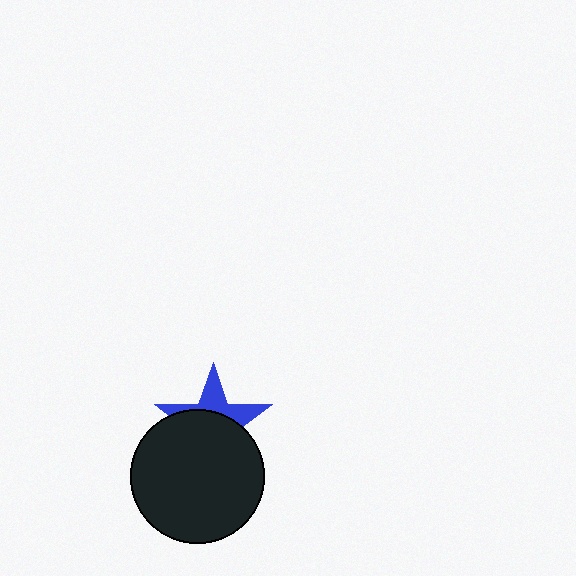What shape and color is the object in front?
The object in front is a black circle.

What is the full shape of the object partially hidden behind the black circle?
The partially hidden object is a blue star.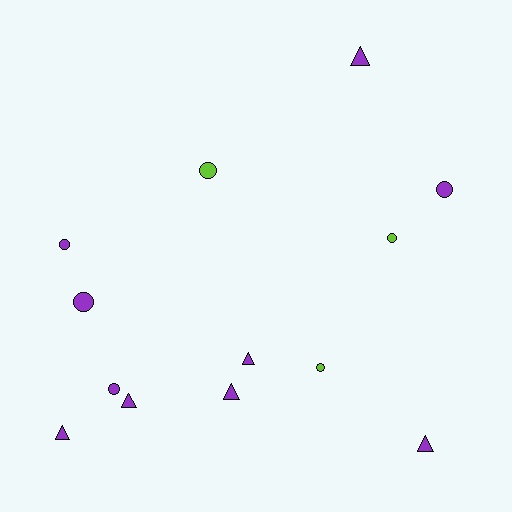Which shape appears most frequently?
Circle, with 7 objects.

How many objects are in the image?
There are 13 objects.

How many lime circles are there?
There are 3 lime circles.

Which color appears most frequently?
Purple, with 10 objects.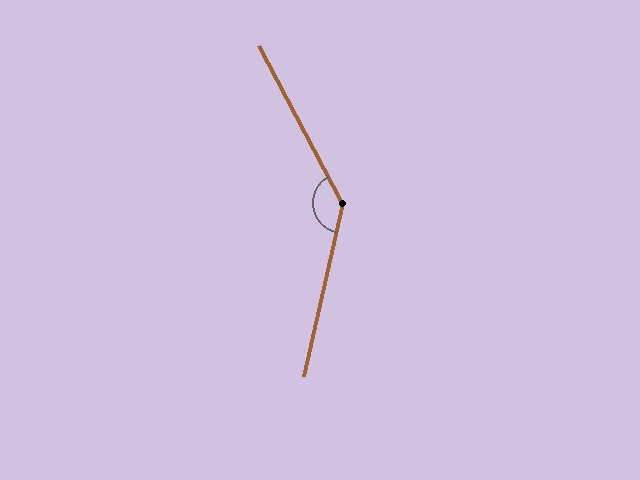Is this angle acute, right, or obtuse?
It is obtuse.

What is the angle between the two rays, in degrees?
Approximately 139 degrees.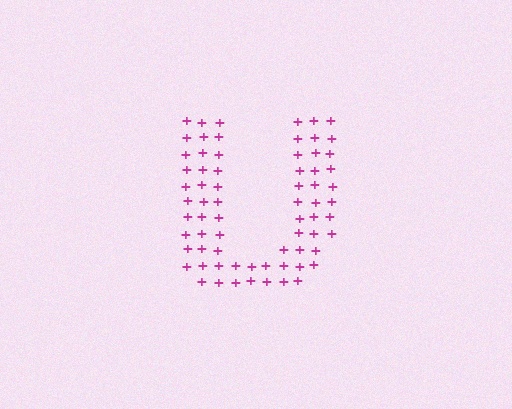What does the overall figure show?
The overall figure shows the letter U.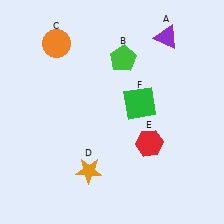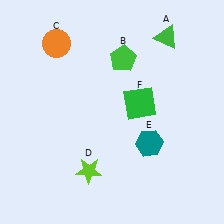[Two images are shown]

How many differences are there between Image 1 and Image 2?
There are 3 differences between the two images.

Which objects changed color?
A changed from purple to green. D changed from orange to lime. E changed from red to teal.